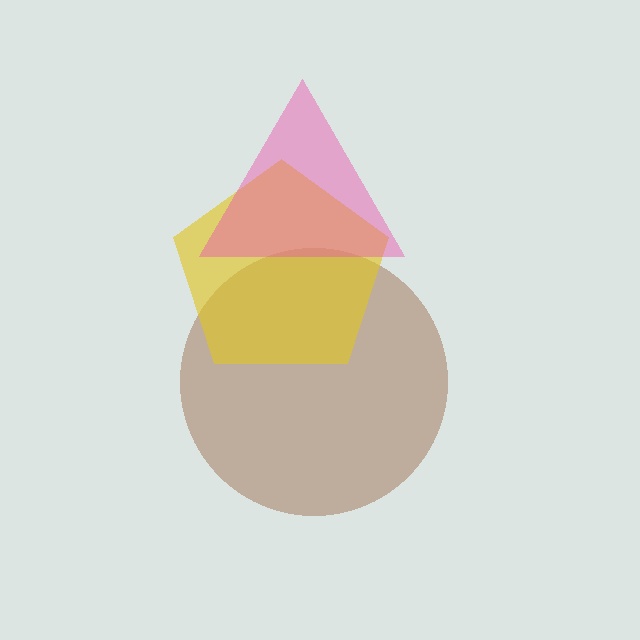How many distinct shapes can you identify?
There are 3 distinct shapes: a brown circle, a yellow pentagon, a pink triangle.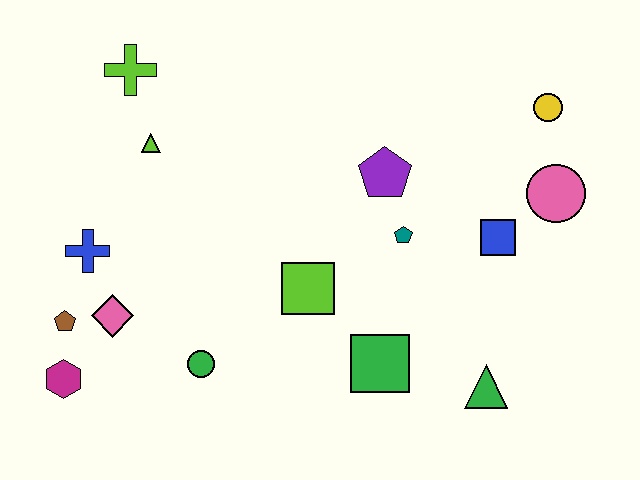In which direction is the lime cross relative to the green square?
The lime cross is above the green square.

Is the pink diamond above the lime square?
No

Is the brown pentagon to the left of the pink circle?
Yes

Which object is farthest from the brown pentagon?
The yellow circle is farthest from the brown pentagon.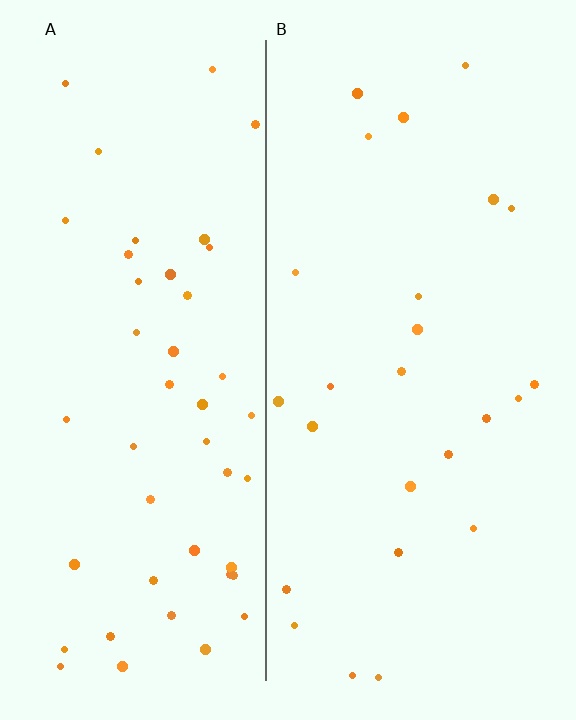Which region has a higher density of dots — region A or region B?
A (the left).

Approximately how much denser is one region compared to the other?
Approximately 1.9× — region A over region B.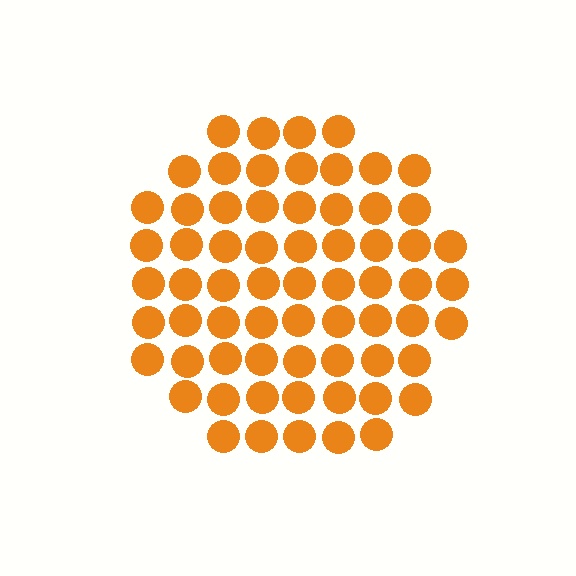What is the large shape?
The large shape is a circle.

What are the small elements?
The small elements are circles.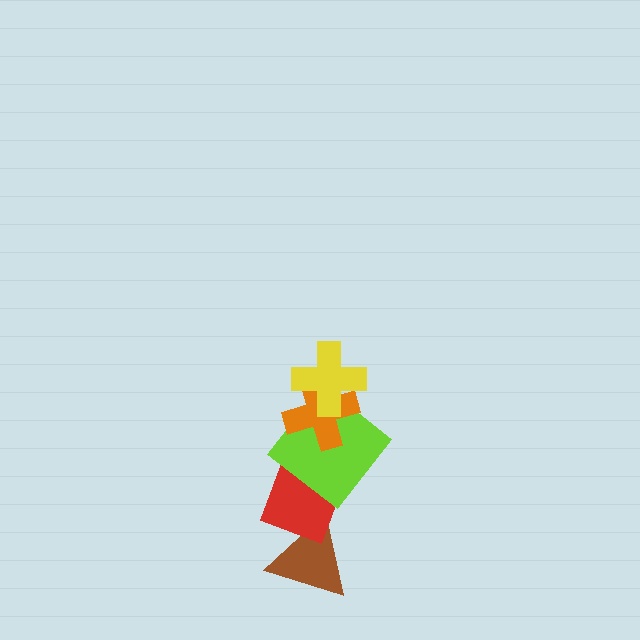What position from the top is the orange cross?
The orange cross is 2nd from the top.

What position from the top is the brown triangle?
The brown triangle is 5th from the top.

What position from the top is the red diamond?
The red diamond is 4th from the top.